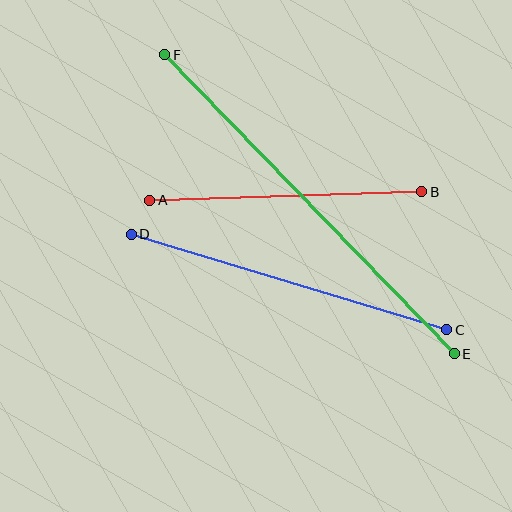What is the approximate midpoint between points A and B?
The midpoint is at approximately (286, 196) pixels.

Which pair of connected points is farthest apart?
Points E and F are farthest apart.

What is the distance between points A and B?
The distance is approximately 272 pixels.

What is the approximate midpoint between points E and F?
The midpoint is at approximately (310, 204) pixels.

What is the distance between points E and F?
The distance is approximately 416 pixels.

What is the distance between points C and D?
The distance is approximately 330 pixels.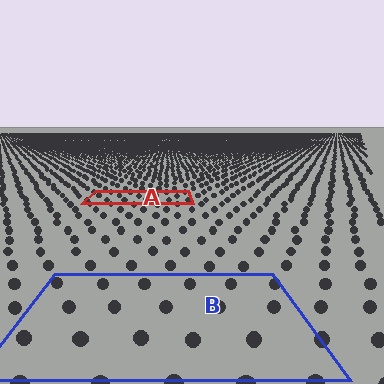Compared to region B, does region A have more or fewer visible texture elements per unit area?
Region A has more texture elements per unit area — they are packed more densely because it is farther away.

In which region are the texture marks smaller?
The texture marks are smaller in region A, because it is farther away.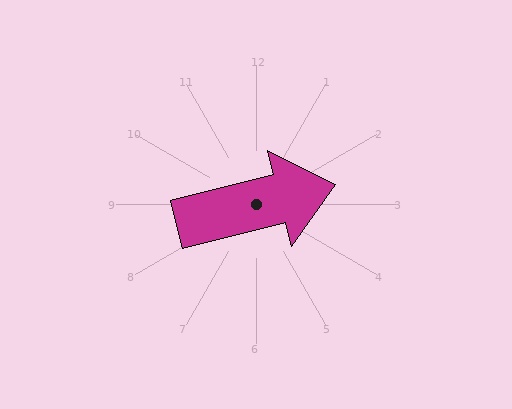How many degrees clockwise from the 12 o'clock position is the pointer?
Approximately 76 degrees.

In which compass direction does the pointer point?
East.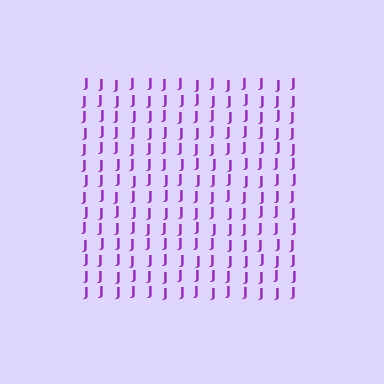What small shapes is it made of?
It is made of small letter J's.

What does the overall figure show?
The overall figure shows a square.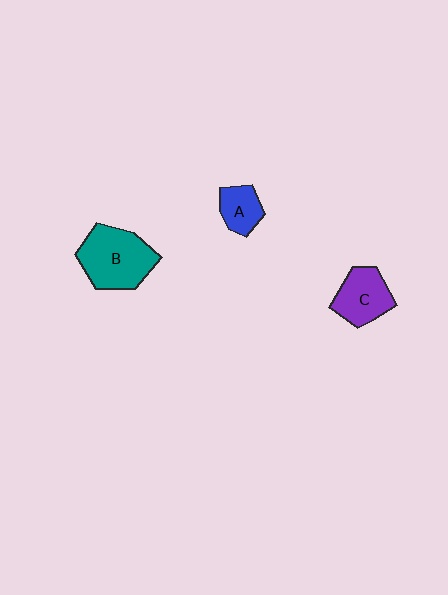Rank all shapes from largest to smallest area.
From largest to smallest: B (teal), C (purple), A (blue).